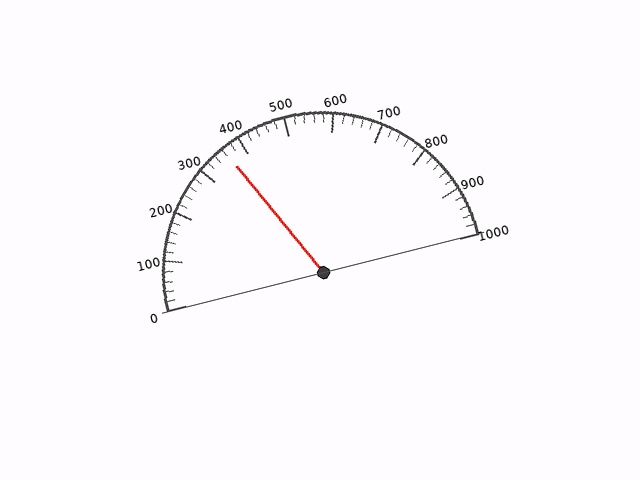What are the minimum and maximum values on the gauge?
The gauge ranges from 0 to 1000.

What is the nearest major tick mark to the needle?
The nearest major tick mark is 400.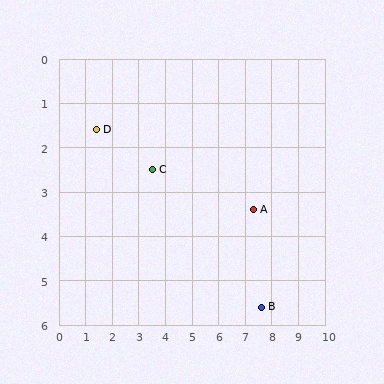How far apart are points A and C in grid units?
Points A and C are about 3.9 grid units apart.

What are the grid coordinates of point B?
Point B is at approximately (7.6, 5.6).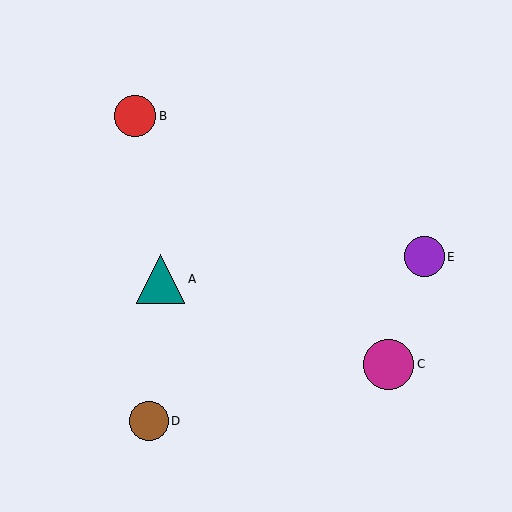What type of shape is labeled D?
Shape D is a brown circle.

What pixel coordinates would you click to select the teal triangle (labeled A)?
Click at (160, 279) to select the teal triangle A.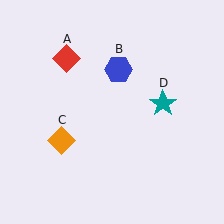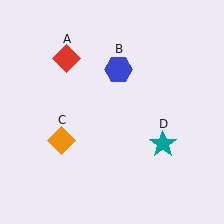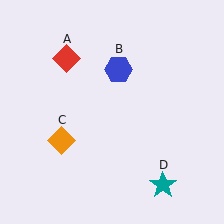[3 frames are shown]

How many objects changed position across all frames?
1 object changed position: teal star (object D).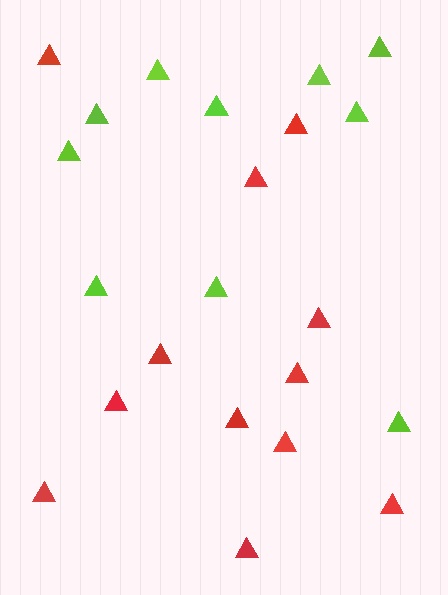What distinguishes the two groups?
There are 2 groups: one group of red triangles (12) and one group of lime triangles (10).